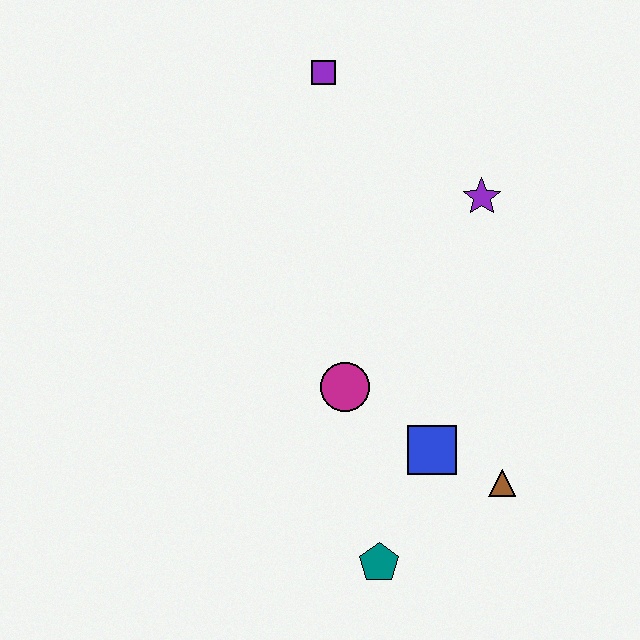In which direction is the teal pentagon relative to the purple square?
The teal pentagon is below the purple square.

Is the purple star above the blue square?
Yes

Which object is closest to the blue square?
The brown triangle is closest to the blue square.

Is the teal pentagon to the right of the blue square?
No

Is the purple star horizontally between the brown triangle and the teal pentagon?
Yes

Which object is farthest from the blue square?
The purple square is farthest from the blue square.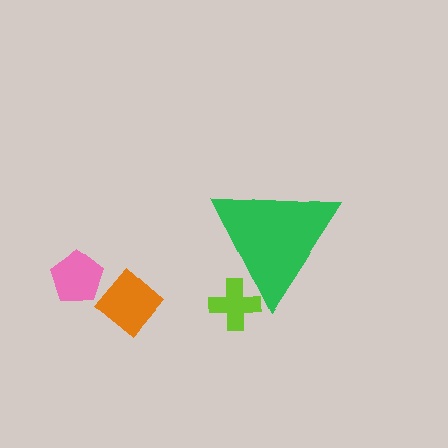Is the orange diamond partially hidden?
No, the orange diamond is fully visible.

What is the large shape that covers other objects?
A green triangle.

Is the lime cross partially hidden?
Yes, the lime cross is partially hidden behind the green triangle.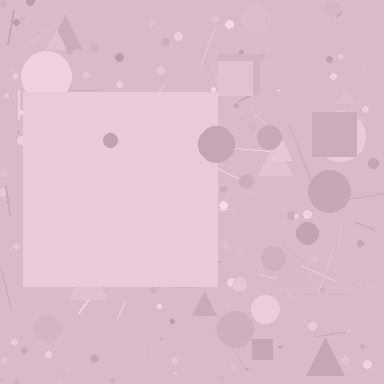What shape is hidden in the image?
A square is hidden in the image.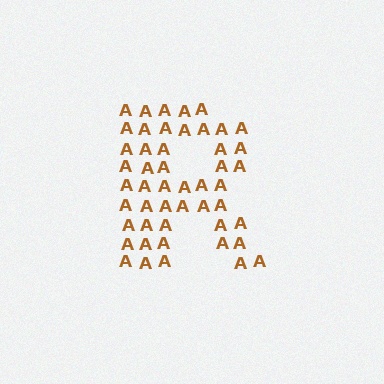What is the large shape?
The large shape is the letter R.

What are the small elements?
The small elements are letter A's.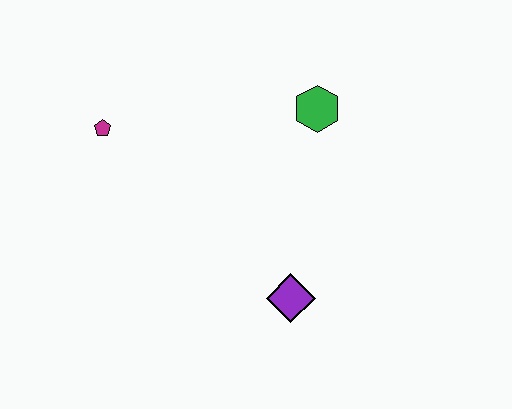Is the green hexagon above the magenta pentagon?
Yes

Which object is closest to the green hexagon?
The purple diamond is closest to the green hexagon.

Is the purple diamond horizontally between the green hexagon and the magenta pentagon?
Yes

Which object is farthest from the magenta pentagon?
The purple diamond is farthest from the magenta pentagon.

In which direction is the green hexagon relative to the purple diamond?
The green hexagon is above the purple diamond.